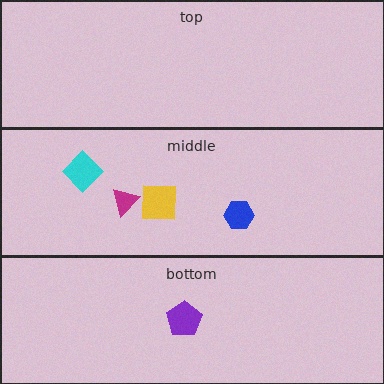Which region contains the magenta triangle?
The middle region.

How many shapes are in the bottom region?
1.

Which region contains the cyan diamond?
The middle region.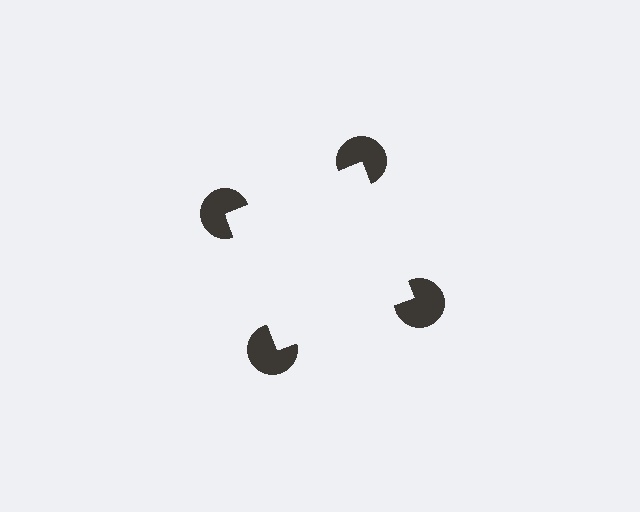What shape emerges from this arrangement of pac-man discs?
An illusory square — its edges are inferred from the aligned wedge cuts in the pac-man discs, not physically drawn.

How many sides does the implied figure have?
4 sides.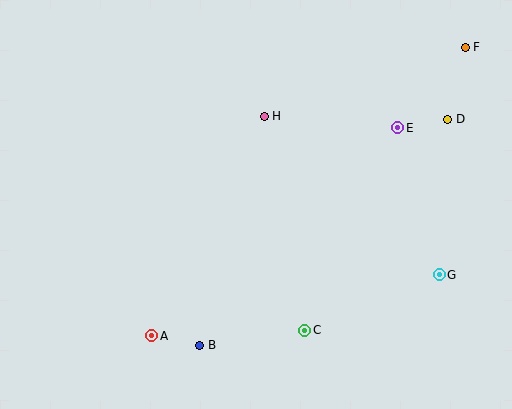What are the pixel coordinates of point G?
Point G is at (439, 275).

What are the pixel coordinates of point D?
Point D is at (448, 119).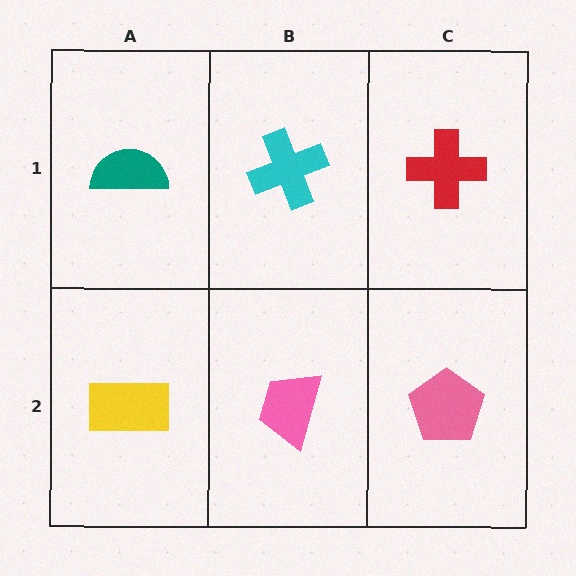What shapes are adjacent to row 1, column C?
A pink pentagon (row 2, column C), a cyan cross (row 1, column B).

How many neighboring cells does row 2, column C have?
2.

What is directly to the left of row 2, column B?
A yellow rectangle.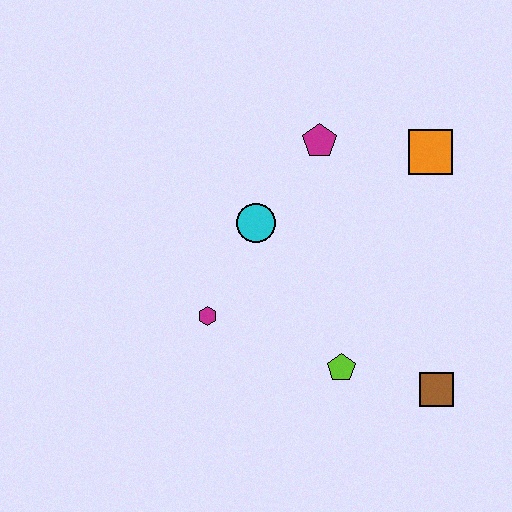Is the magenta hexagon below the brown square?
No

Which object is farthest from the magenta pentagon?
The brown square is farthest from the magenta pentagon.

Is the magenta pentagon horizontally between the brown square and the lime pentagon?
No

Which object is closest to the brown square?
The lime pentagon is closest to the brown square.